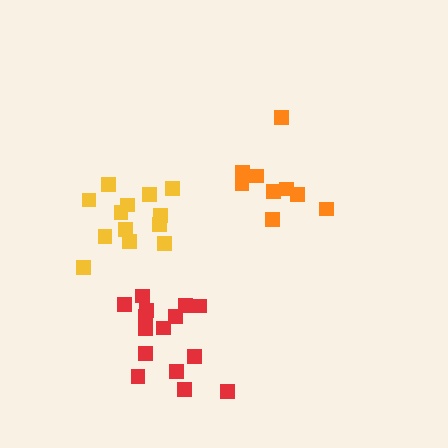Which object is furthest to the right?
The orange cluster is rightmost.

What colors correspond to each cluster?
The clusters are colored: orange, red, yellow.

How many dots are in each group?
Group 1: 9 dots, Group 2: 15 dots, Group 3: 13 dots (37 total).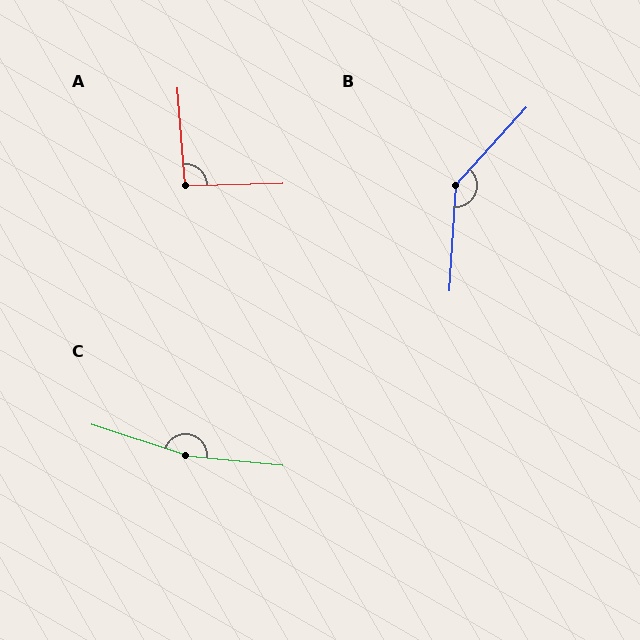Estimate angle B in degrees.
Approximately 141 degrees.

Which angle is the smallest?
A, at approximately 93 degrees.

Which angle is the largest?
C, at approximately 167 degrees.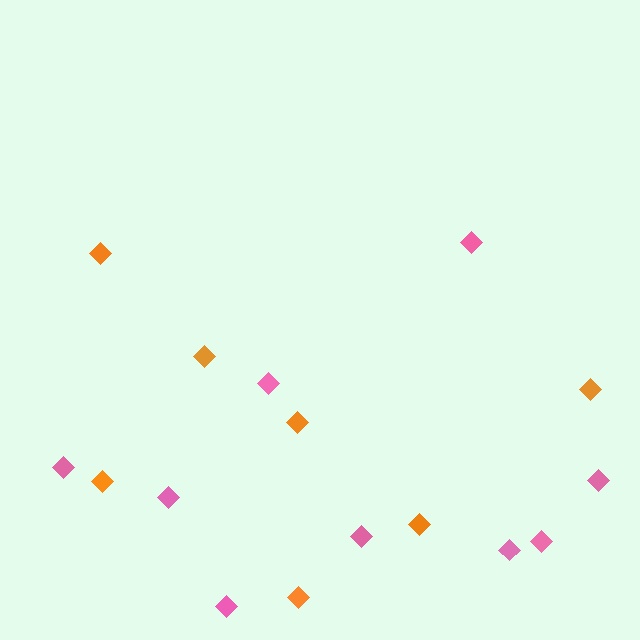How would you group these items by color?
There are 2 groups: one group of pink diamonds (9) and one group of orange diamonds (7).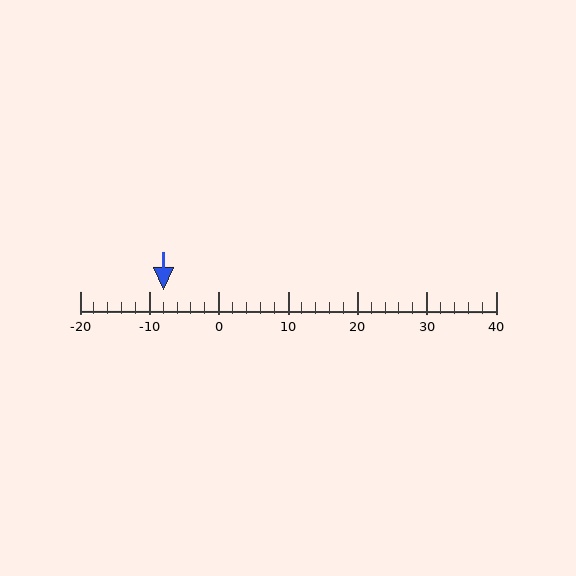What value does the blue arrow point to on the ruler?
The blue arrow points to approximately -8.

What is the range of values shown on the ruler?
The ruler shows values from -20 to 40.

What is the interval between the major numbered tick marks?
The major tick marks are spaced 10 units apart.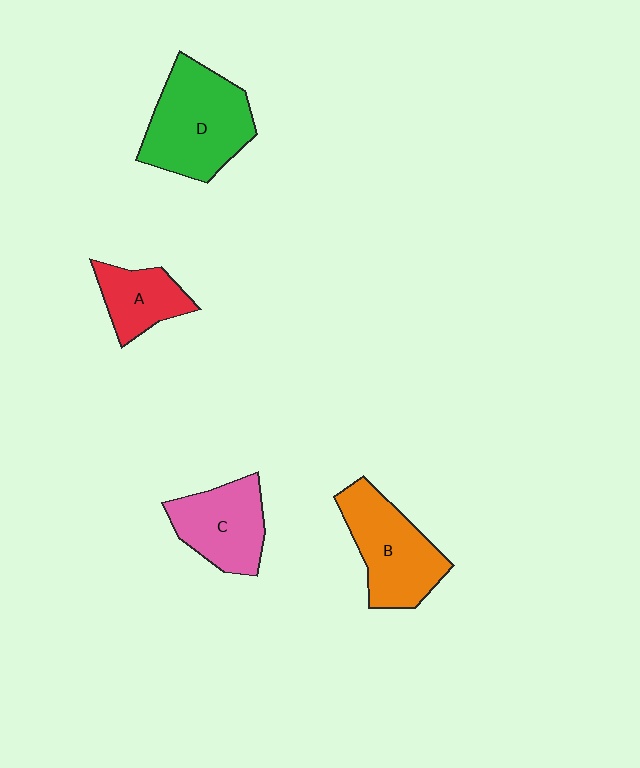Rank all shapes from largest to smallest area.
From largest to smallest: D (green), B (orange), C (pink), A (red).